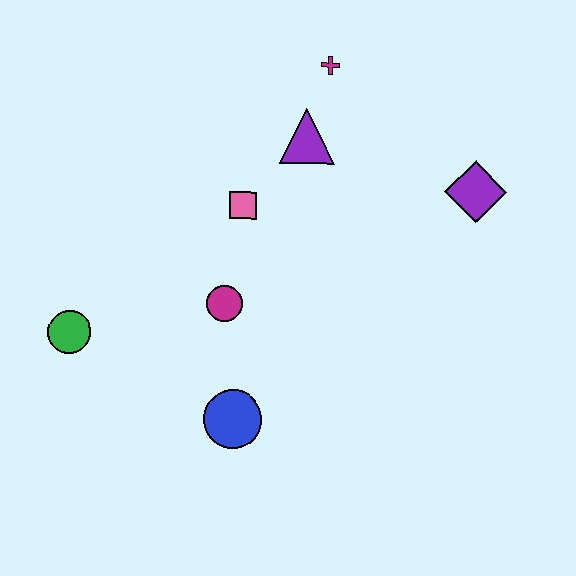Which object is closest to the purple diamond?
The purple triangle is closest to the purple diamond.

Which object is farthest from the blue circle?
The magenta cross is farthest from the blue circle.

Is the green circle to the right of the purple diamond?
No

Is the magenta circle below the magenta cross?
Yes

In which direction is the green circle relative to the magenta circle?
The green circle is to the left of the magenta circle.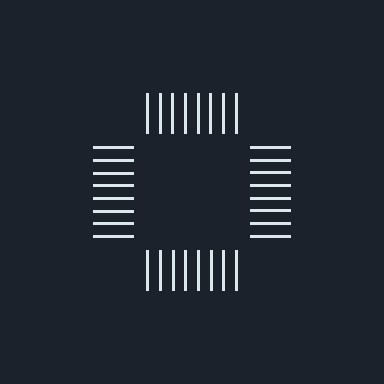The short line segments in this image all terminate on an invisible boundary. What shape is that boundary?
An illusory square — the line segments terminate on its edges but no continuous stroke is drawn.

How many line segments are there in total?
32 — 8 along each of the 4 edges.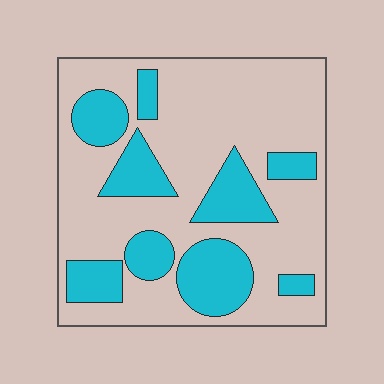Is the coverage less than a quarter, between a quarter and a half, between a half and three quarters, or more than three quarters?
Between a quarter and a half.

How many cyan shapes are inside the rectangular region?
9.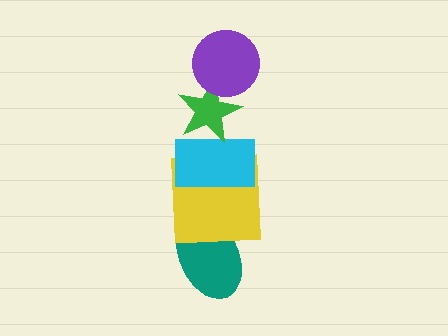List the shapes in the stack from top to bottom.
From top to bottom: the purple circle, the green star, the cyan rectangle, the yellow square, the teal ellipse.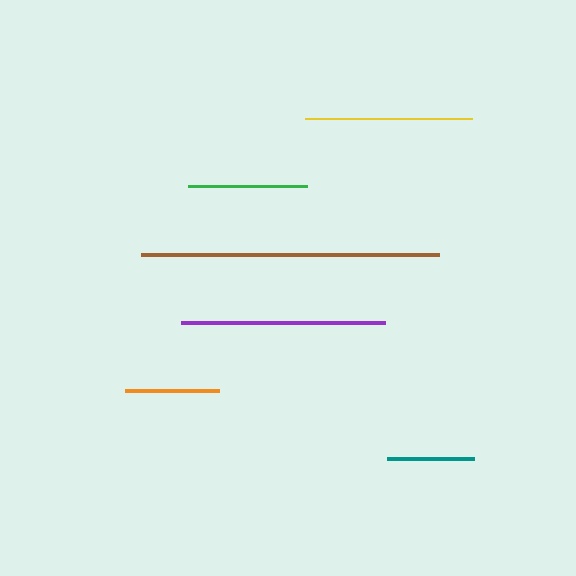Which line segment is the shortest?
The teal line is the shortest at approximately 87 pixels.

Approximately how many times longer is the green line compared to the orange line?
The green line is approximately 1.3 times the length of the orange line.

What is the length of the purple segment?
The purple segment is approximately 203 pixels long.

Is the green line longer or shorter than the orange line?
The green line is longer than the orange line.